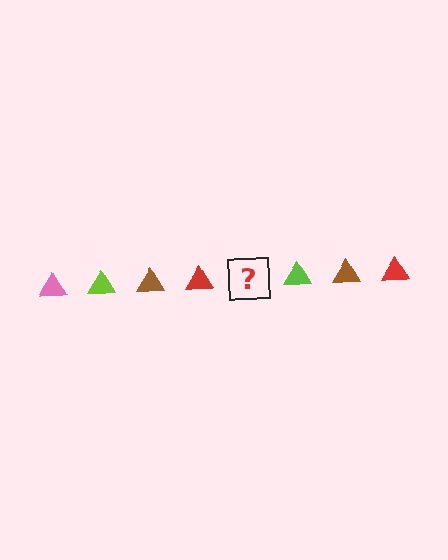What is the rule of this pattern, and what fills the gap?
The rule is that the pattern cycles through pink, lime, brown, red triangles. The gap should be filled with a pink triangle.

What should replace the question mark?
The question mark should be replaced with a pink triangle.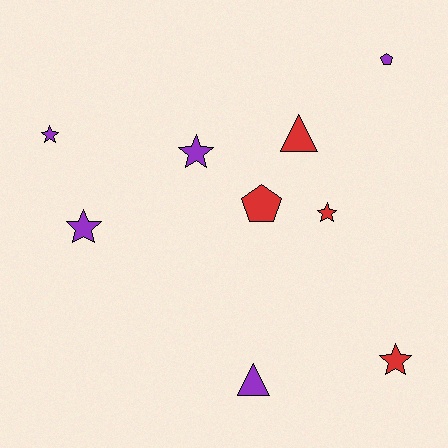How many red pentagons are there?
There is 1 red pentagon.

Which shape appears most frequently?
Star, with 5 objects.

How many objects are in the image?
There are 9 objects.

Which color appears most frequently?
Purple, with 5 objects.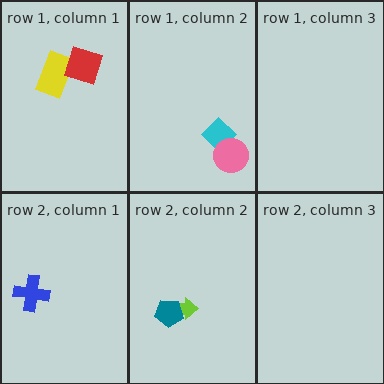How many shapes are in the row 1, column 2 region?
2.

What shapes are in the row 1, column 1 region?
The yellow rectangle, the red square.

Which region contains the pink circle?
The row 1, column 2 region.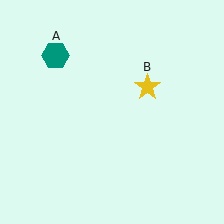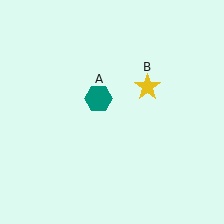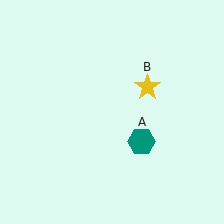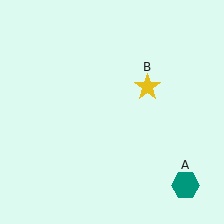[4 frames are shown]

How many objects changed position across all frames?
1 object changed position: teal hexagon (object A).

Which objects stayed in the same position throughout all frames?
Yellow star (object B) remained stationary.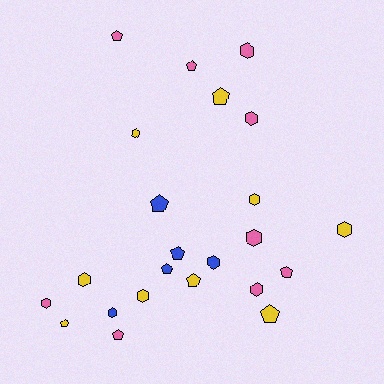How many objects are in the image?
There are 23 objects.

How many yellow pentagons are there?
There are 4 yellow pentagons.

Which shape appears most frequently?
Hexagon, with 12 objects.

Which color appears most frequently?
Yellow, with 9 objects.